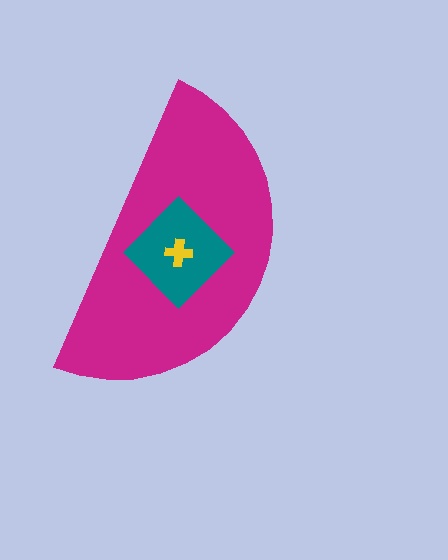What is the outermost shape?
The magenta semicircle.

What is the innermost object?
The yellow cross.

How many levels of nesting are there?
3.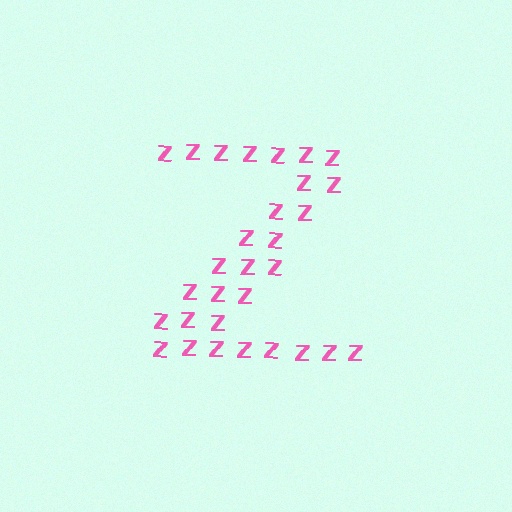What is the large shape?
The large shape is the letter Z.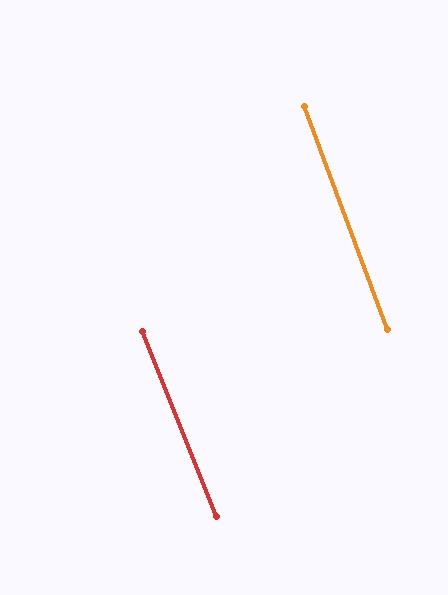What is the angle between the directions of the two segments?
Approximately 1 degree.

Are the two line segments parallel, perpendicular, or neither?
Parallel — their directions differ by only 1.4°.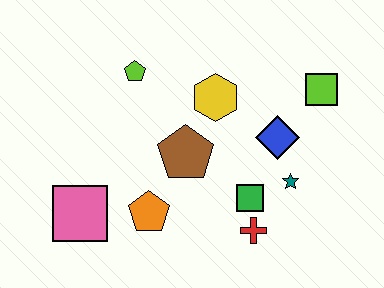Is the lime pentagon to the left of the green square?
Yes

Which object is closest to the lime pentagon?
The yellow hexagon is closest to the lime pentagon.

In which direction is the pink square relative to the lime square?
The pink square is to the left of the lime square.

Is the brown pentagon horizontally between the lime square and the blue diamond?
No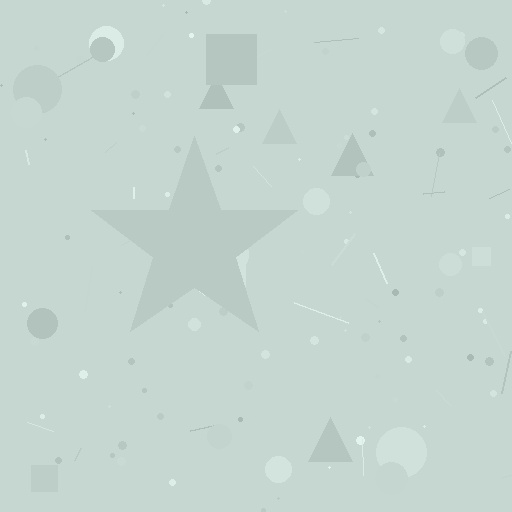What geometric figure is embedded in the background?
A star is embedded in the background.